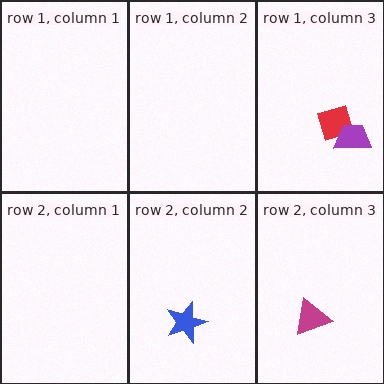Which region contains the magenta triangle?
The row 2, column 3 region.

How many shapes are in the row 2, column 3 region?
1.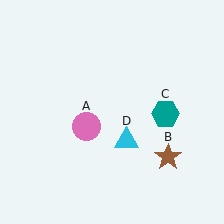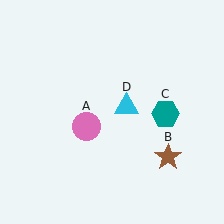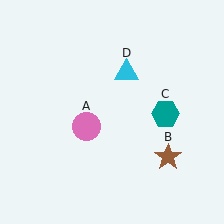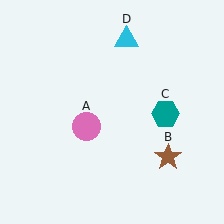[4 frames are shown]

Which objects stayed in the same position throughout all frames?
Pink circle (object A) and brown star (object B) and teal hexagon (object C) remained stationary.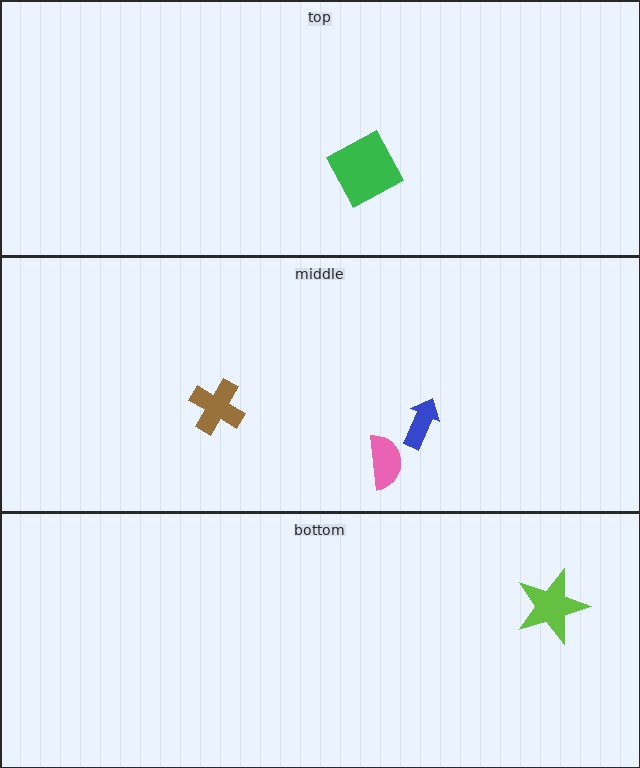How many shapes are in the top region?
1.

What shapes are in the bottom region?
The lime star.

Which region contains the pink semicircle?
The middle region.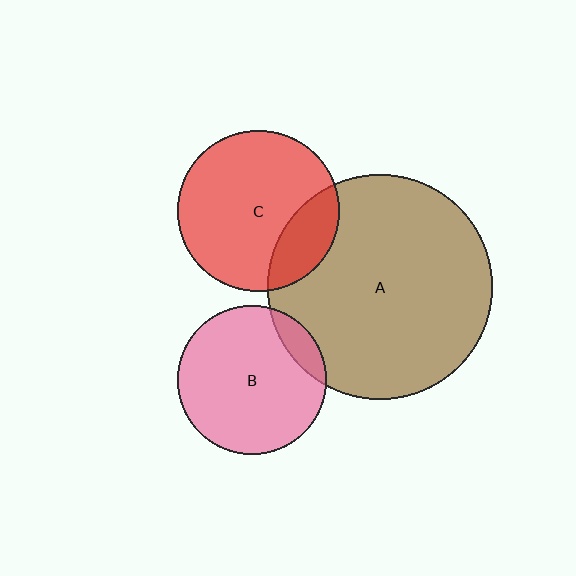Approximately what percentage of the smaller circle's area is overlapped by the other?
Approximately 20%.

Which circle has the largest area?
Circle A (brown).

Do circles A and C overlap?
Yes.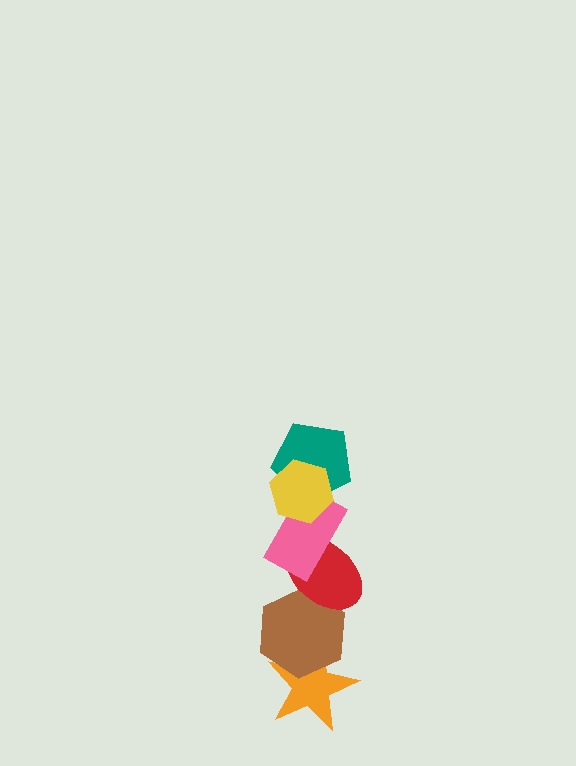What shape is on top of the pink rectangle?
The teal pentagon is on top of the pink rectangle.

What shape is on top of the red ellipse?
The pink rectangle is on top of the red ellipse.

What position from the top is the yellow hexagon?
The yellow hexagon is 1st from the top.